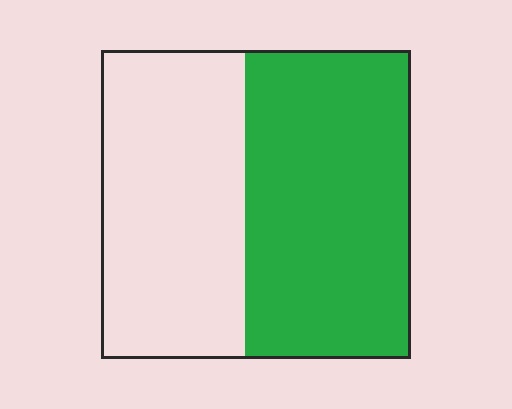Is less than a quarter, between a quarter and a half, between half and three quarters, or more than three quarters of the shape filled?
Between half and three quarters.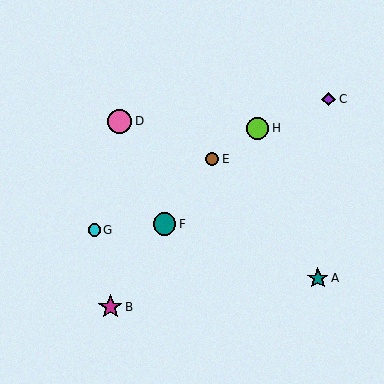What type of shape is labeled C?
Shape C is a purple diamond.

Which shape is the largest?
The pink circle (labeled D) is the largest.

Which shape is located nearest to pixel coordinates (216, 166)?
The brown circle (labeled E) at (212, 159) is nearest to that location.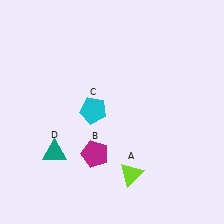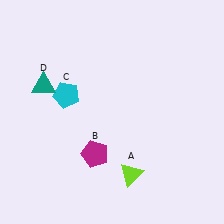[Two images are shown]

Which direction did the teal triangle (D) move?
The teal triangle (D) moved up.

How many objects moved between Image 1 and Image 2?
2 objects moved between the two images.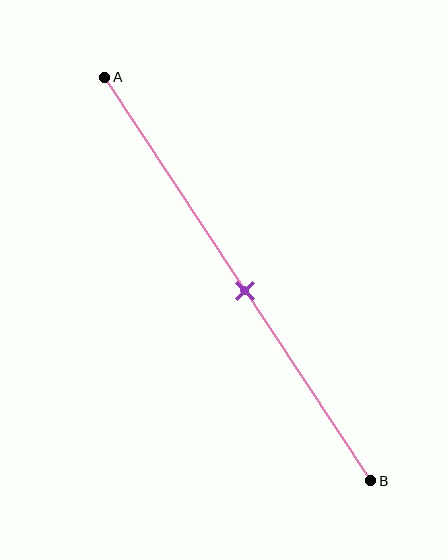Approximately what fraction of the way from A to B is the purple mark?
The purple mark is approximately 55% of the way from A to B.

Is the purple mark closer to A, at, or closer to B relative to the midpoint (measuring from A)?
The purple mark is approximately at the midpoint of segment AB.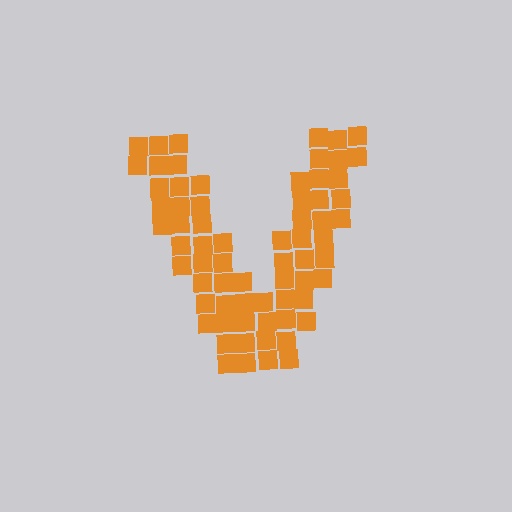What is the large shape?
The large shape is the letter V.